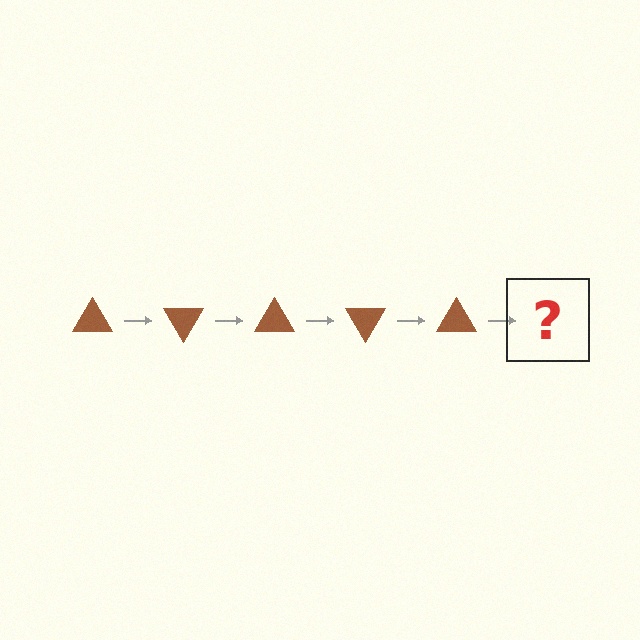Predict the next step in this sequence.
The next step is a brown triangle rotated 300 degrees.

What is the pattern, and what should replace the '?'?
The pattern is that the triangle rotates 60 degrees each step. The '?' should be a brown triangle rotated 300 degrees.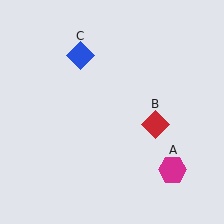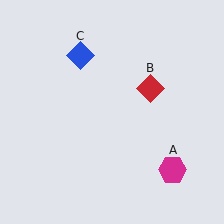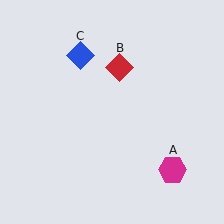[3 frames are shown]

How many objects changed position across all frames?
1 object changed position: red diamond (object B).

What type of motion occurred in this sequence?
The red diamond (object B) rotated counterclockwise around the center of the scene.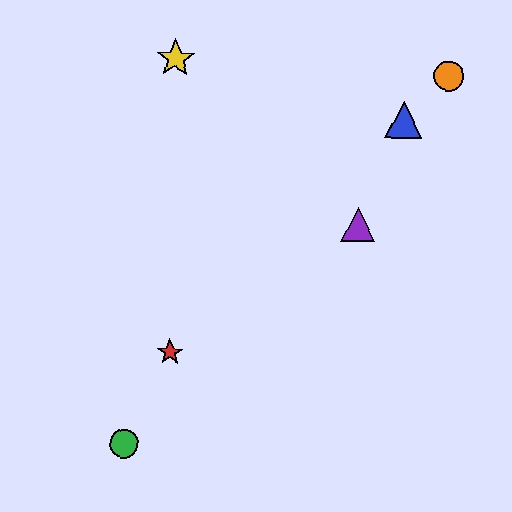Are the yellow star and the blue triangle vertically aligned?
No, the yellow star is at x≈176 and the blue triangle is at x≈404.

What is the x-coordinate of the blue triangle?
The blue triangle is at x≈404.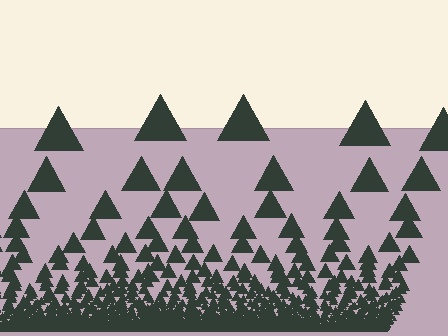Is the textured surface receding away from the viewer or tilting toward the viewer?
The surface appears to tilt toward the viewer. Texture elements get larger and sparser toward the top.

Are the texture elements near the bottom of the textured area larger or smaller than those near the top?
Smaller. The gradient is inverted — elements near the bottom are smaller and denser.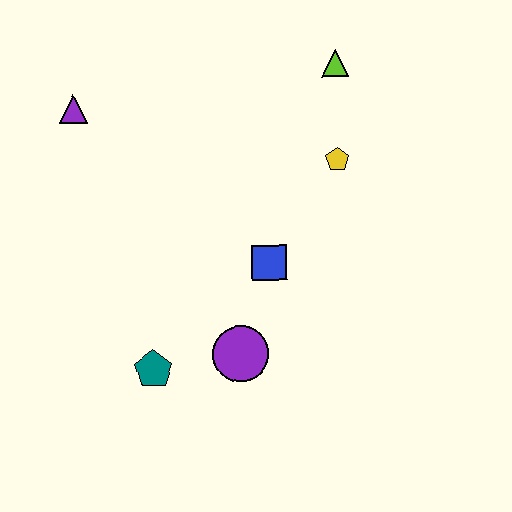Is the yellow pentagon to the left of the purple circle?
No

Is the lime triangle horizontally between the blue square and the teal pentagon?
No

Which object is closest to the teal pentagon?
The purple circle is closest to the teal pentagon.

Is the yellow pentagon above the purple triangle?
No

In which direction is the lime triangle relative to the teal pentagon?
The lime triangle is above the teal pentagon.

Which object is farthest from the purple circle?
The lime triangle is farthest from the purple circle.